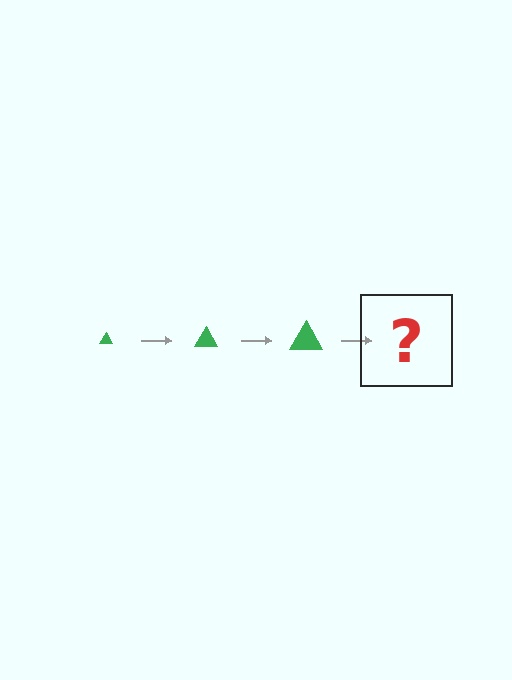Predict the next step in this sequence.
The next step is a green triangle, larger than the previous one.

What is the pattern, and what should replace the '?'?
The pattern is that the triangle gets progressively larger each step. The '?' should be a green triangle, larger than the previous one.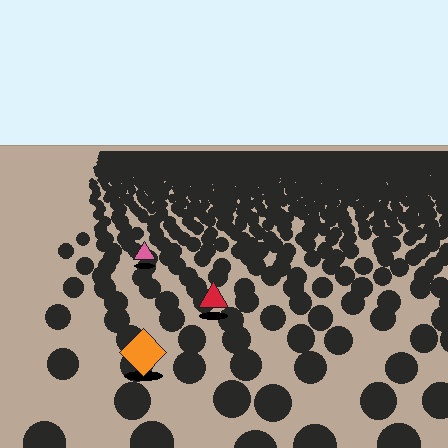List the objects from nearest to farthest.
From nearest to farthest: the orange diamond, the red triangle, the pink triangle.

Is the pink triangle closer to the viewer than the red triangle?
No. The red triangle is closer — you can tell from the texture gradient: the ground texture is coarser near it.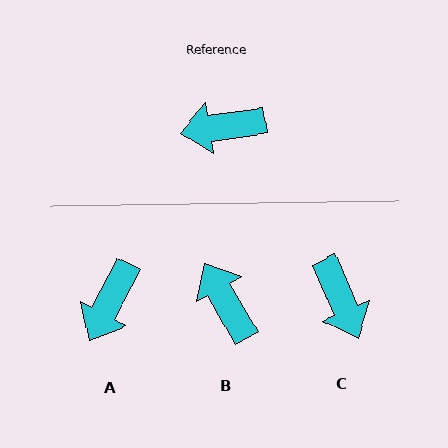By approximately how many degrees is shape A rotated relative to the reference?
Approximately 55 degrees counter-clockwise.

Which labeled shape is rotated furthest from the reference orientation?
C, about 106 degrees away.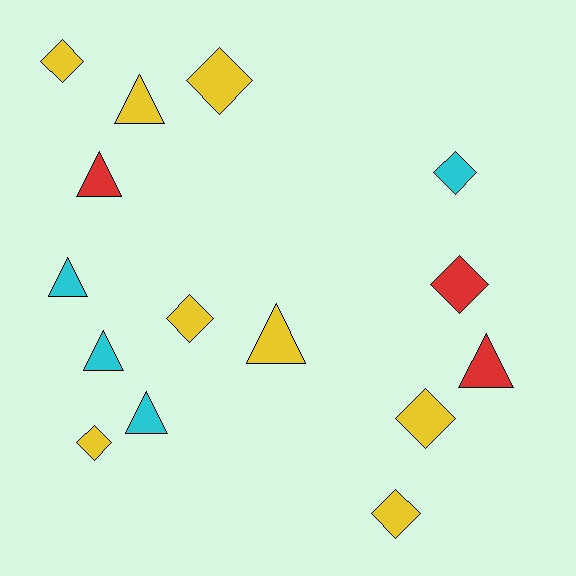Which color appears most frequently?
Yellow, with 8 objects.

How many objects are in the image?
There are 15 objects.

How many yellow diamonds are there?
There are 6 yellow diamonds.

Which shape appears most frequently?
Diamond, with 8 objects.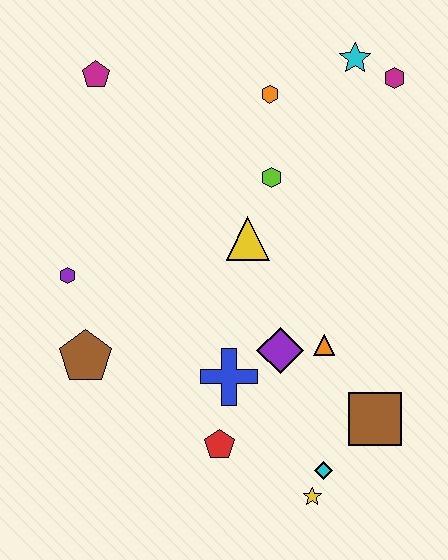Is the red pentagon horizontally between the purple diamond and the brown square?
No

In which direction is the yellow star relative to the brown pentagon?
The yellow star is to the right of the brown pentagon.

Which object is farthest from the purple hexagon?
The magenta hexagon is farthest from the purple hexagon.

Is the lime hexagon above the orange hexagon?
No